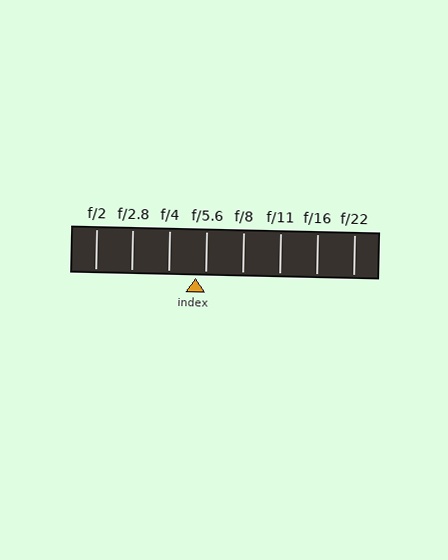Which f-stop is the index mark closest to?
The index mark is closest to f/5.6.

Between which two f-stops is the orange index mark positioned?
The index mark is between f/4 and f/5.6.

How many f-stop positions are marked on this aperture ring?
There are 8 f-stop positions marked.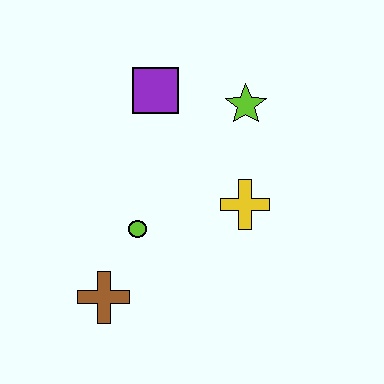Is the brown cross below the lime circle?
Yes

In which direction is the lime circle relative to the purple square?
The lime circle is below the purple square.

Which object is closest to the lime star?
The purple square is closest to the lime star.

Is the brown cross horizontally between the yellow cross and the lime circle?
No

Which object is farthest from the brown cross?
The lime star is farthest from the brown cross.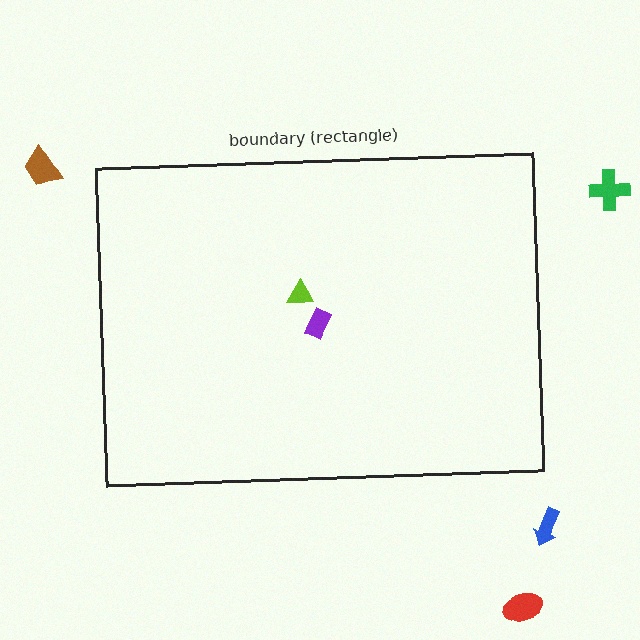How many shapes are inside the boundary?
2 inside, 4 outside.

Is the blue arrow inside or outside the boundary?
Outside.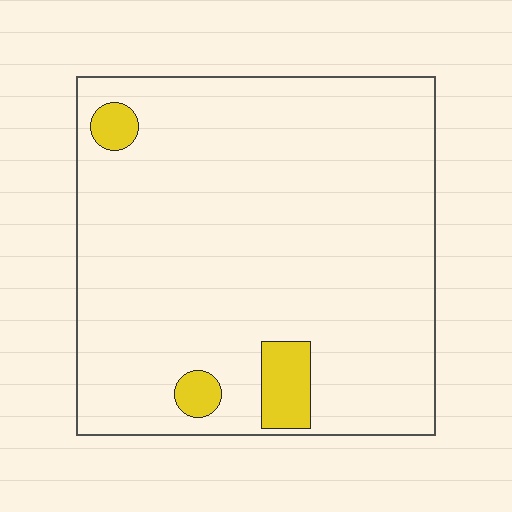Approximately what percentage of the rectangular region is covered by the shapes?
Approximately 5%.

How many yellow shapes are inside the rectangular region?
3.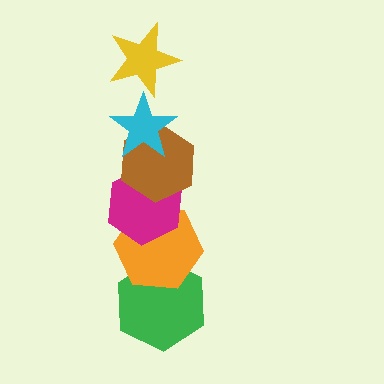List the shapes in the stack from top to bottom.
From top to bottom: the yellow star, the cyan star, the brown hexagon, the magenta hexagon, the orange hexagon, the green hexagon.